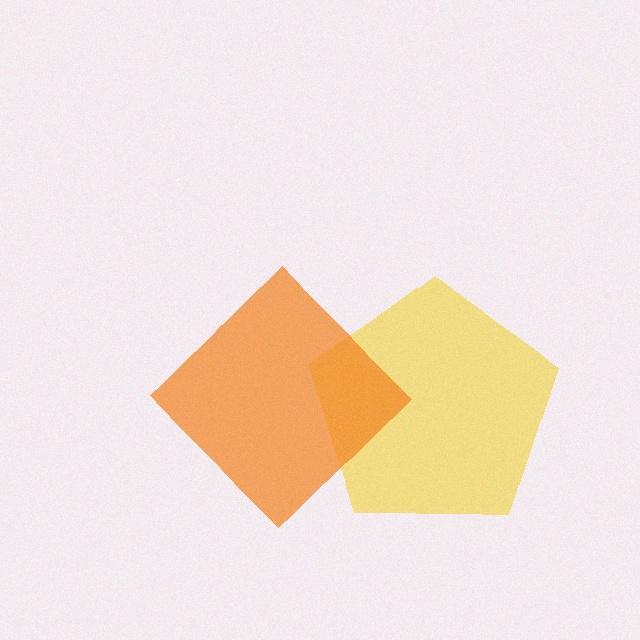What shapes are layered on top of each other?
The layered shapes are: a yellow pentagon, an orange diamond.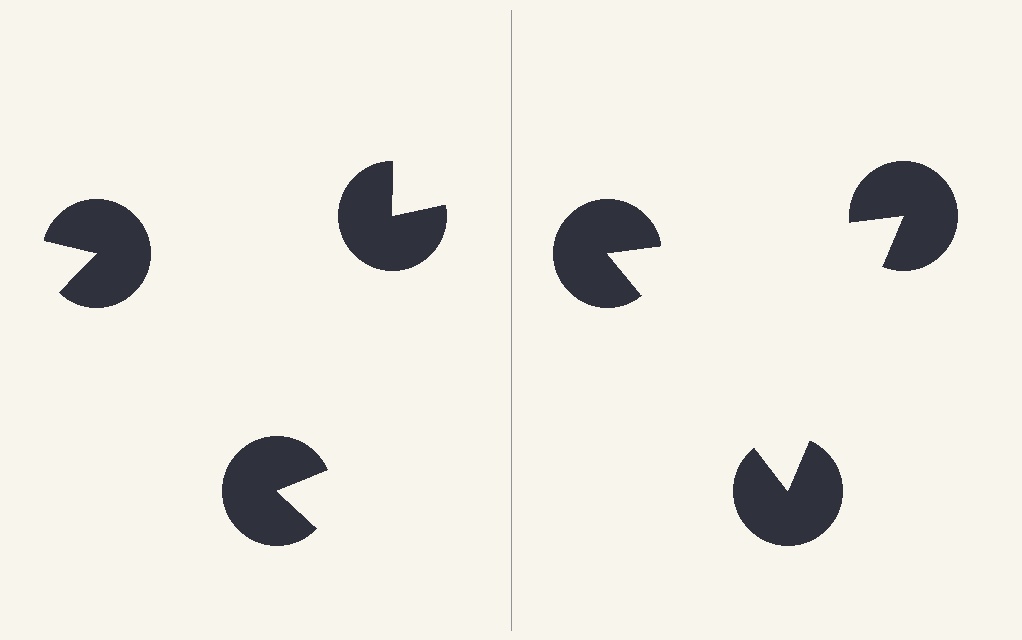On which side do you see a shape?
An illusory triangle appears on the right side. On the left side the wedge cuts are rotated, so no coherent shape forms.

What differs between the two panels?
The pac-man discs are positioned identically on both sides; only the wedge orientations differ. On the right they align to a triangle; on the left they are misaligned.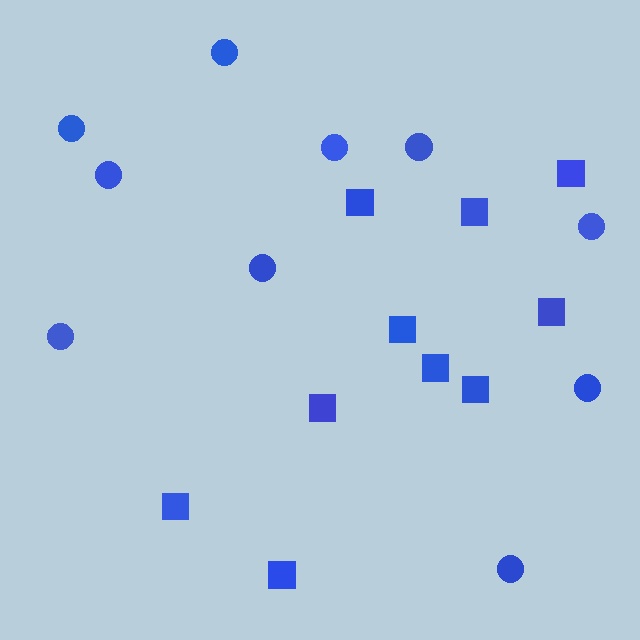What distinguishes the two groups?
There are 2 groups: one group of circles (10) and one group of squares (10).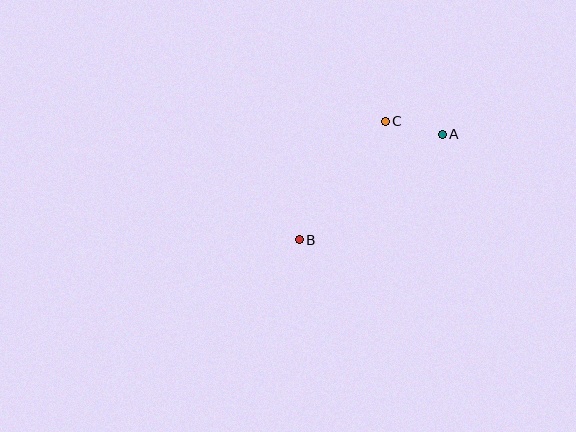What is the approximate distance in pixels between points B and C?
The distance between B and C is approximately 146 pixels.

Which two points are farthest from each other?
Points A and B are farthest from each other.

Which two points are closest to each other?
Points A and C are closest to each other.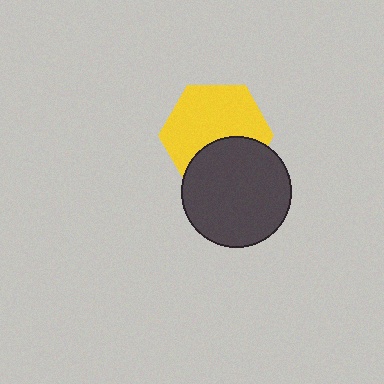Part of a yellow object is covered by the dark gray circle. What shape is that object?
It is a hexagon.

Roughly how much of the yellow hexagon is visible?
About half of it is visible (roughly 65%).